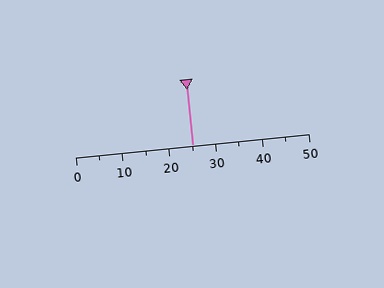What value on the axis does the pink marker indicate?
The marker indicates approximately 25.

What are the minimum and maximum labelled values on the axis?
The axis runs from 0 to 50.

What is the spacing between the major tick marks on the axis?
The major ticks are spaced 10 apart.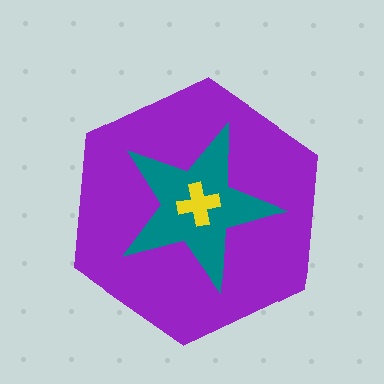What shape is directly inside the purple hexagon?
The teal star.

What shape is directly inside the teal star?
The yellow cross.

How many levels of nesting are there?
3.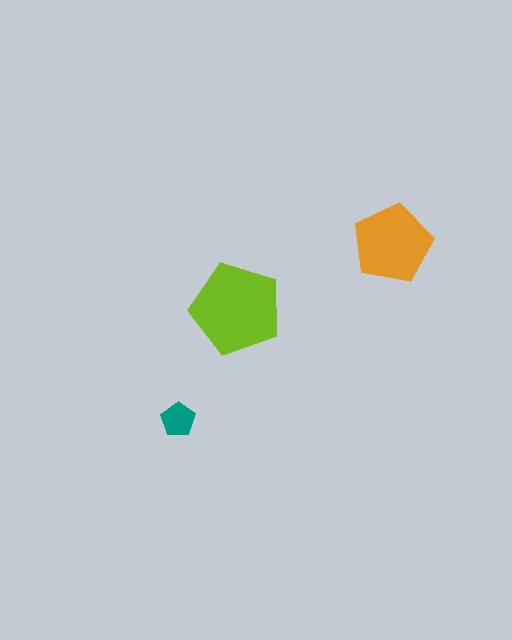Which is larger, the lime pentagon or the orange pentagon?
The lime one.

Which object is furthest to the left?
The teal pentagon is leftmost.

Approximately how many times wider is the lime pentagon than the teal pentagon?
About 2.5 times wider.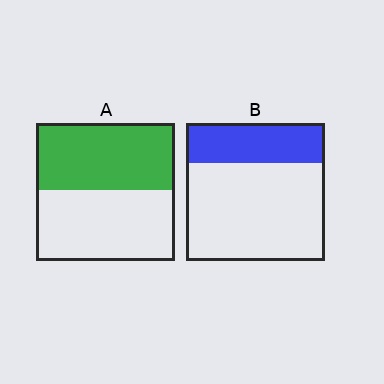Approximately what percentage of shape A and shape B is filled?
A is approximately 50% and B is approximately 30%.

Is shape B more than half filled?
No.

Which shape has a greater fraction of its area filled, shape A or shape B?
Shape A.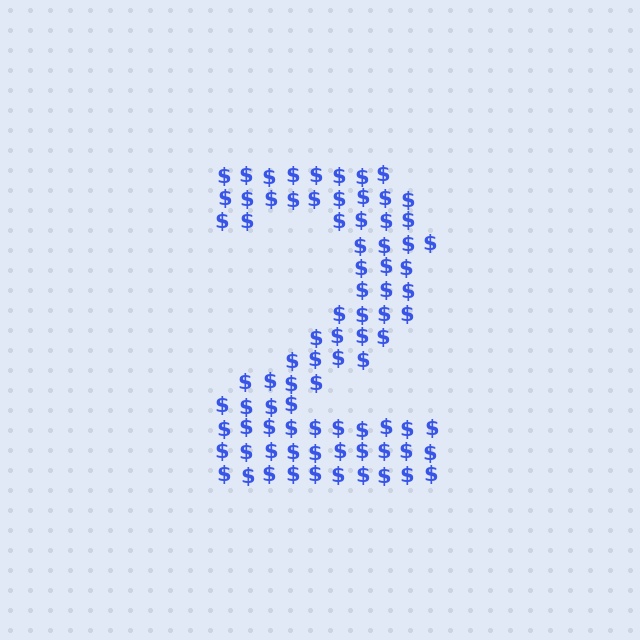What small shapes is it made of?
It is made of small dollar signs.